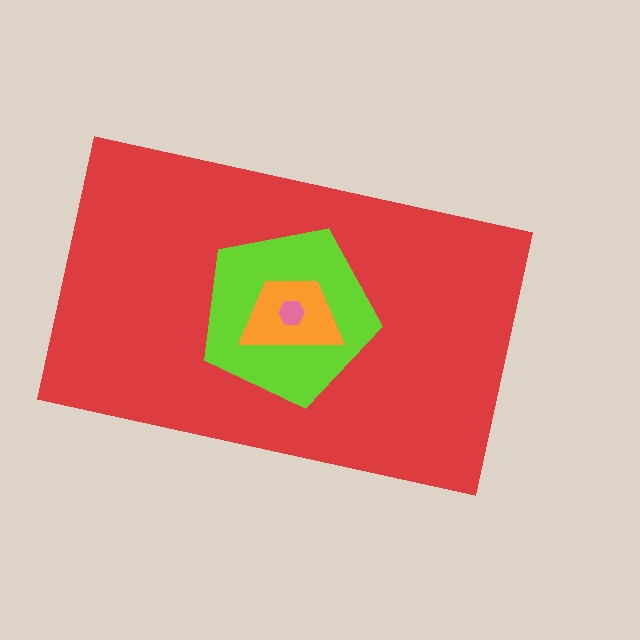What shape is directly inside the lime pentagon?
The orange trapezoid.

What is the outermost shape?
The red rectangle.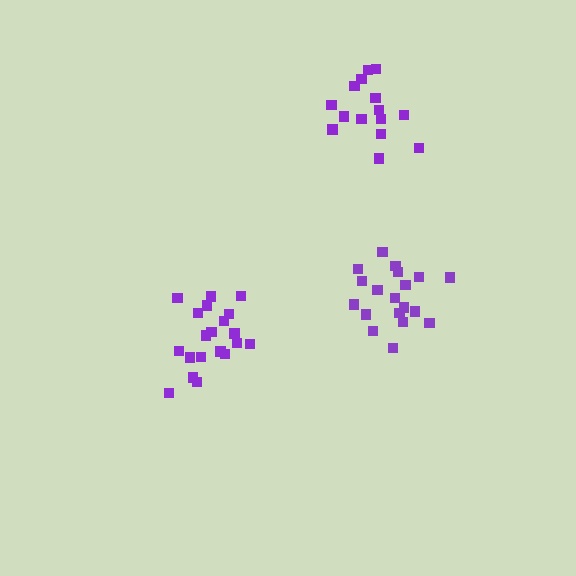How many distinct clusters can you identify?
There are 3 distinct clusters.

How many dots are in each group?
Group 1: 19 dots, Group 2: 20 dots, Group 3: 15 dots (54 total).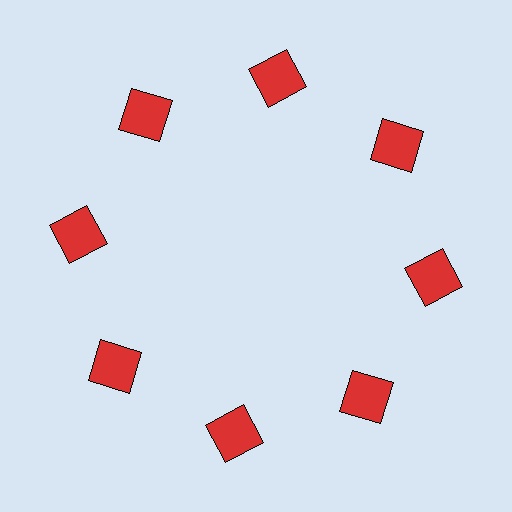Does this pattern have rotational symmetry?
Yes, this pattern has 8-fold rotational symmetry. It looks the same after rotating 45 degrees around the center.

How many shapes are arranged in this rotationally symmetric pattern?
There are 8 shapes, arranged in 8 groups of 1.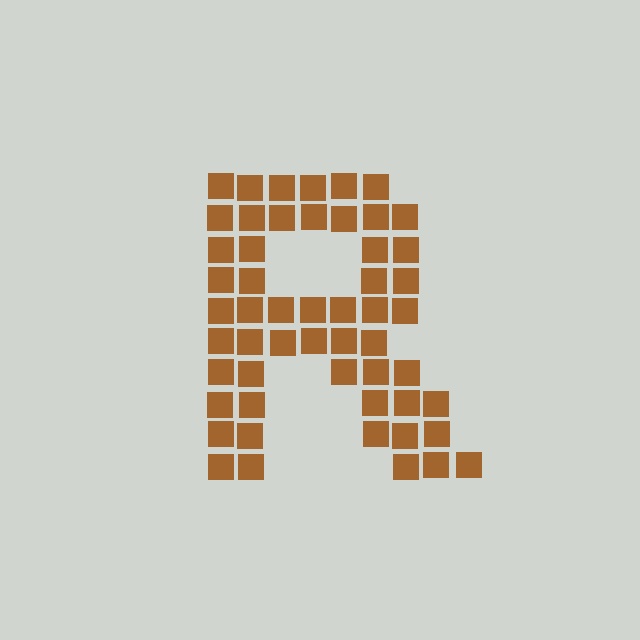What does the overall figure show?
The overall figure shows the letter R.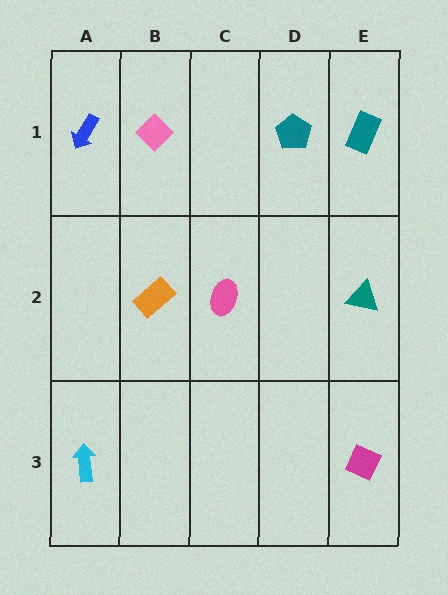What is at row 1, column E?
A teal rectangle.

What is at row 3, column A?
A cyan arrow.